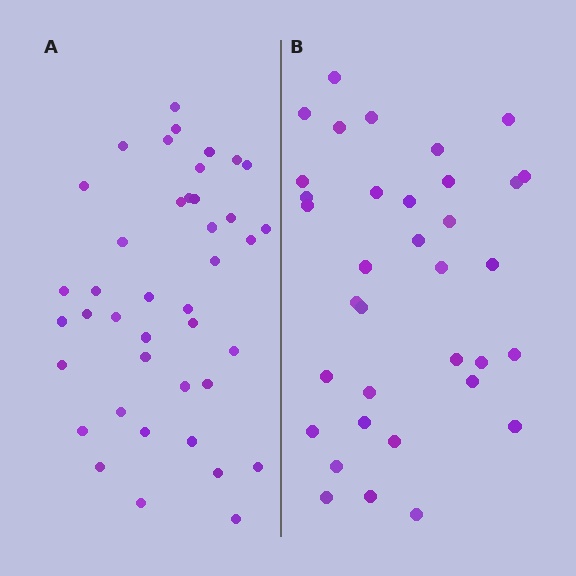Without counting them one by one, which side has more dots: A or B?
Region A (the left region) has more dots.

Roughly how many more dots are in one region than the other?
Region A has about 6 more dots than region B.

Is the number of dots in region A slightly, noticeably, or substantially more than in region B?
Region A has only slightly more — the two regions are fairly close. The ratio is roughly 1.2 to 1.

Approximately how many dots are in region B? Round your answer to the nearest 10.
About 40 dots. (The exact count is 35, which rounds to 40.)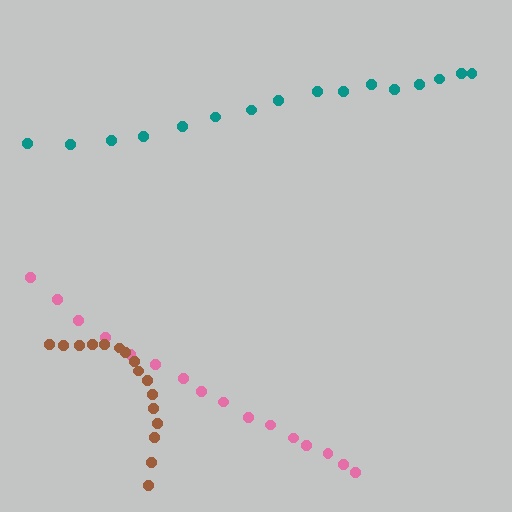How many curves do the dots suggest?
There are 3 distinct paths.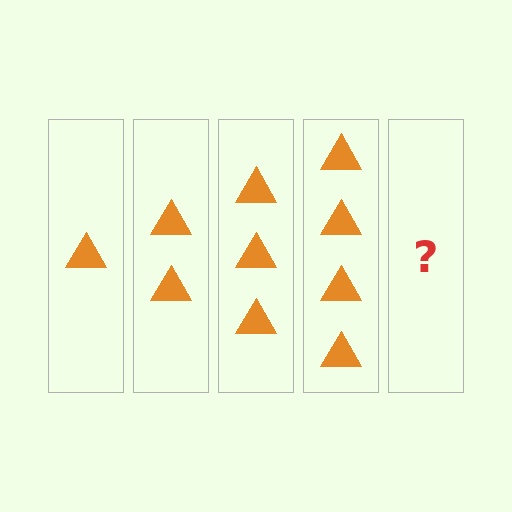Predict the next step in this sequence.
The next step is 5 triangles.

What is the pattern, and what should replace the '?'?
The pattern is that each step adds one more triangle. The '?' should be 5 triangles.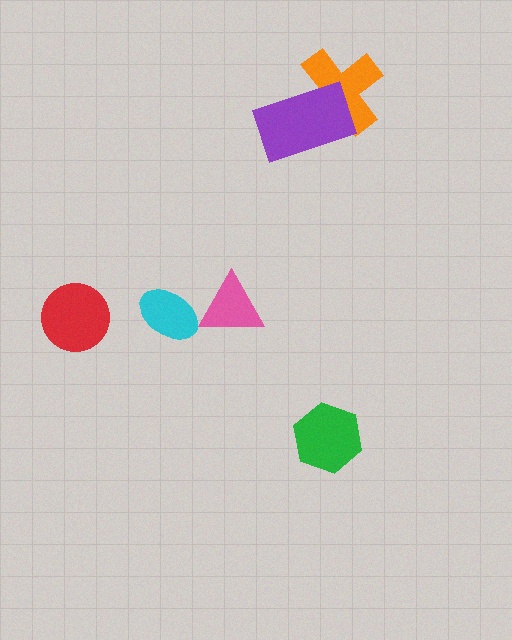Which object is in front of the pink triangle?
The cyan ellipse is in front of the pink triangle.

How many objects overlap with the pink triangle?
1 object overlaps with the pink triangle.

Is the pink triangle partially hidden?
Yes, it is partially covered by another shape.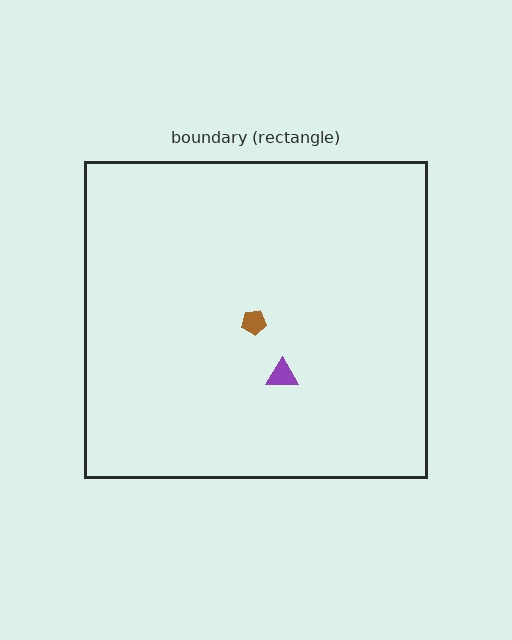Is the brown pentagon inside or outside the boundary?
Inside.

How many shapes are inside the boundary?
2 inside, 0 outside.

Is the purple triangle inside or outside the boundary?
Inside.